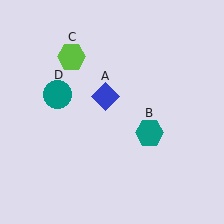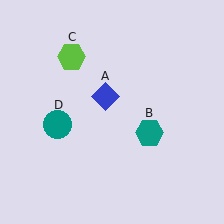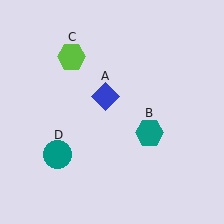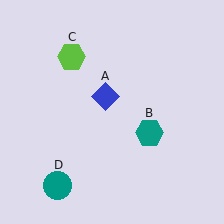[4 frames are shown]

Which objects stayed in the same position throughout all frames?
Blue diamond (object A) and teal hexagon (object B) and lime hexagon (object C) remained stationary.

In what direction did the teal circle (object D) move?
The teal circle (object D) moved down.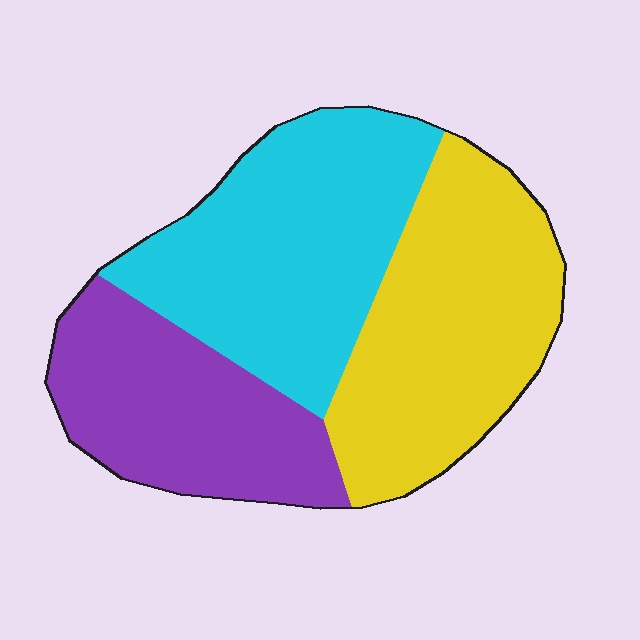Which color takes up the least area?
Purple, at roughly 25%.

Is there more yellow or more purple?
Yellow.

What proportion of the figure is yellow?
Yellow takes up about three eighths (3/8) of the figure.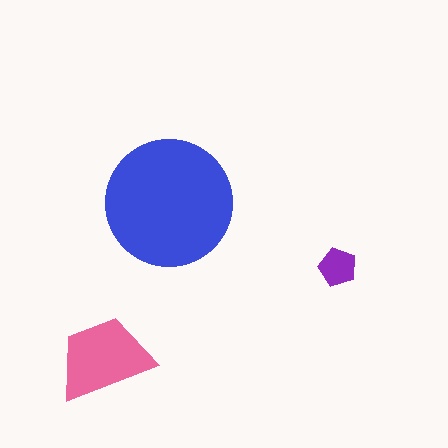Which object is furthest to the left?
The pink trapezoid is leftmost.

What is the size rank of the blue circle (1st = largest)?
1st.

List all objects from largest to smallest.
The blue circle, the pink trapezoid, the purple pentagon.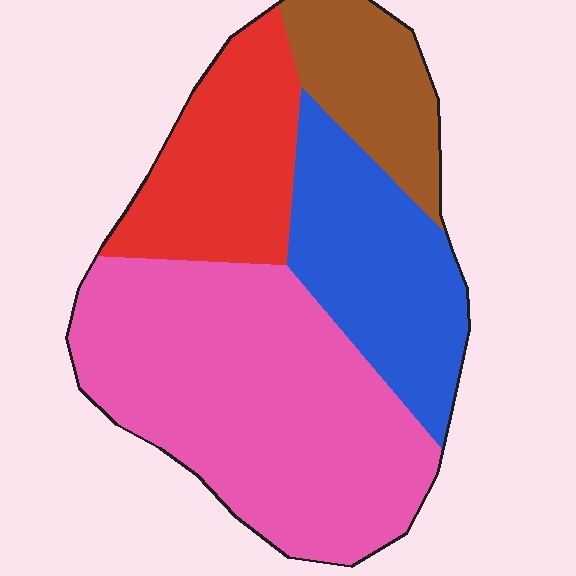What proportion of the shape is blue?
Blue takes up about one fifth (1/5) of the shape.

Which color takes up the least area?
Brown, at roughly 15%.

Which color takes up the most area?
Pink, at roughly 45%.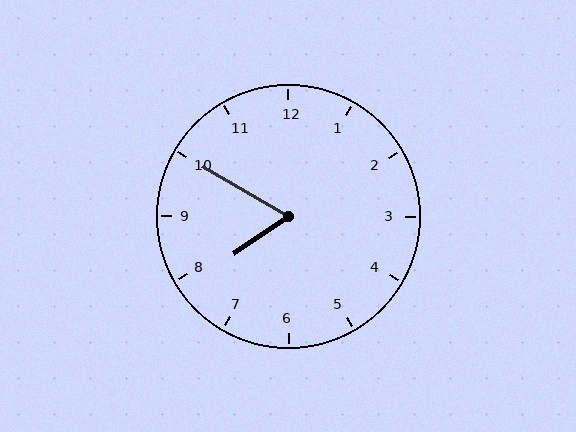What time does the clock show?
7:50.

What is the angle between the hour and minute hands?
Approximately 65 degrees.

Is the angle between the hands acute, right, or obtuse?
It is acute.